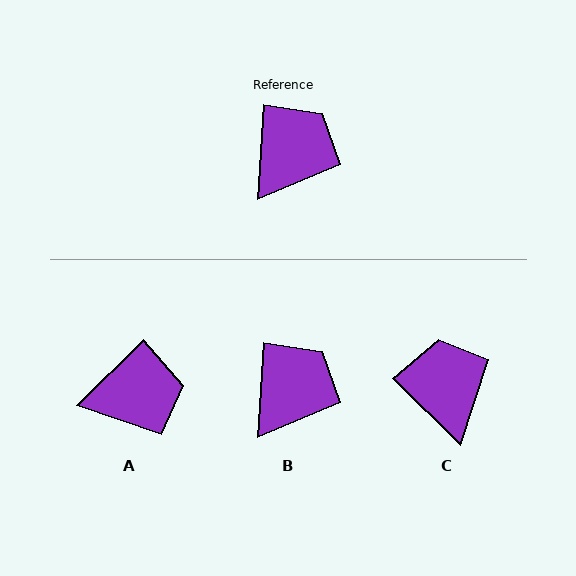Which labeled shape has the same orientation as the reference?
B.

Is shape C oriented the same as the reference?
No, it is off by about 49 degrees.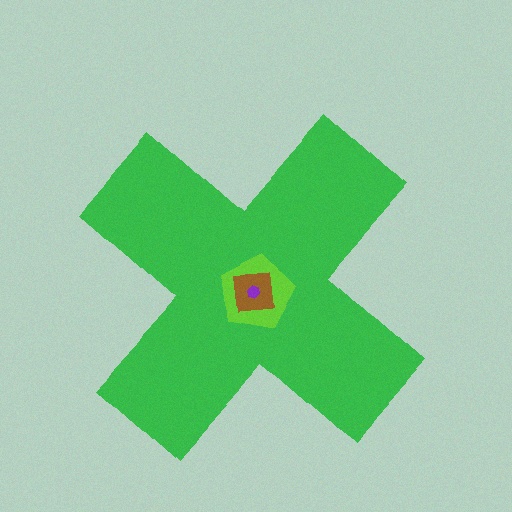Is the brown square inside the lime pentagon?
Yes.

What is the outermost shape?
The green cross.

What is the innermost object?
The purple hexagon.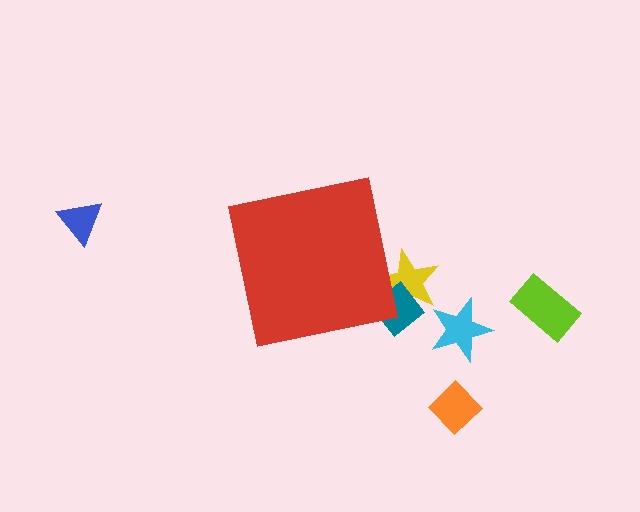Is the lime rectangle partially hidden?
No, the lime rectangle is fully visible.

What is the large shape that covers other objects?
A red square.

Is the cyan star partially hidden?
No, the cyan star is fully visible.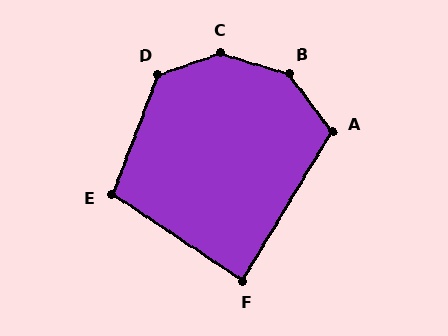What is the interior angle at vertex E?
Approximately 103 degrees (obtuse).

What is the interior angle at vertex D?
Approximately 129 degrees (obtuse).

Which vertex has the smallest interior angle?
F, at approximately 87 degrees.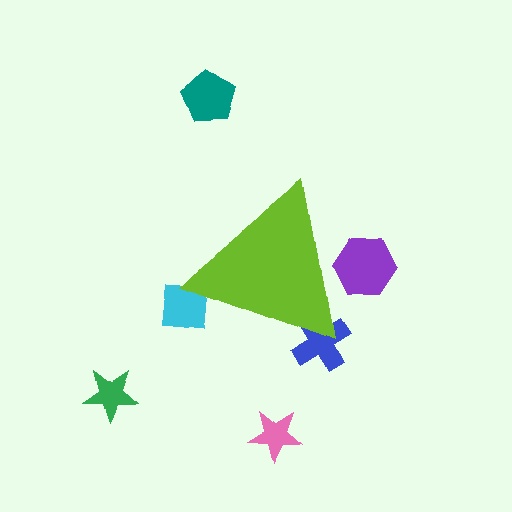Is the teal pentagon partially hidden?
No, the teal pentagon is fully visible.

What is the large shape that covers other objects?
A lime triangle.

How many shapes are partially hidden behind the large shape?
3 shapes are partially hidden.